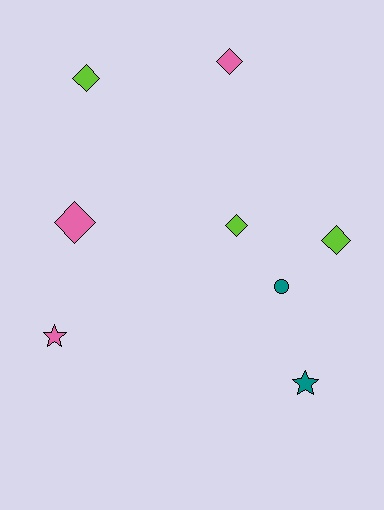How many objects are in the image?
There are 8 objects.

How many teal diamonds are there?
There are no teal diamonds.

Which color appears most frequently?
Lime, with 3 objects.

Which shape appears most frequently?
Diamond, with 5 objects.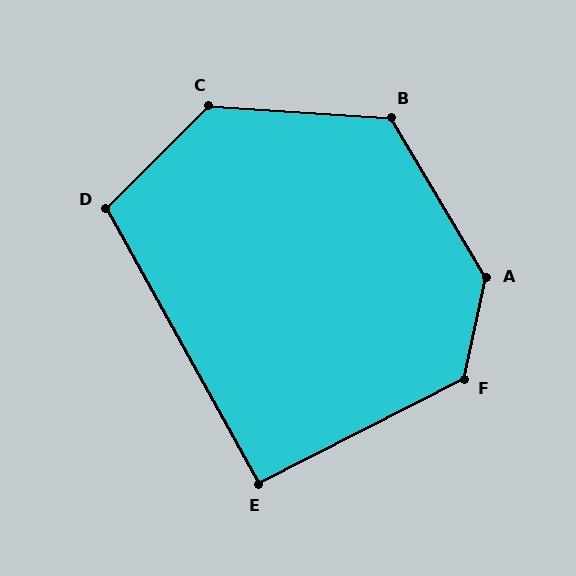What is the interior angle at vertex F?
Approximately 129 degrees (obtuse).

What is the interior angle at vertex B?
Approximately 125 degrees (obtuse).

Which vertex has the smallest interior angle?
E, at approximately 92 degrees.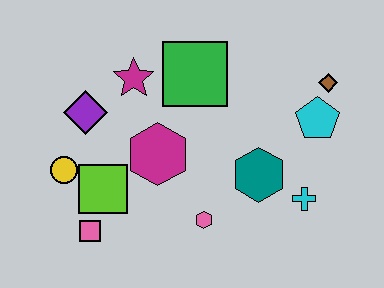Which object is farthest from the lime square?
The brown diamond is farthest from the lime square.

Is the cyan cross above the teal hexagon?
No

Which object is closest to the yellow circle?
The lime square is closest to the yellow circle.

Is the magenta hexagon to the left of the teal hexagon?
Yes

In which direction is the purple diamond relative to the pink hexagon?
The purple diamond is to the left of the pink hexagon.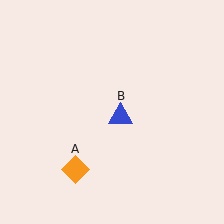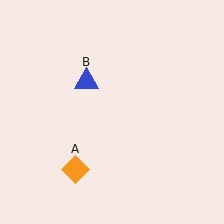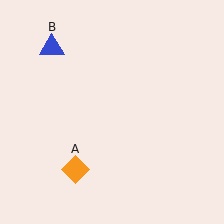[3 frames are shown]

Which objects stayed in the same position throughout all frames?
Orange diamond (object A) remained stationary.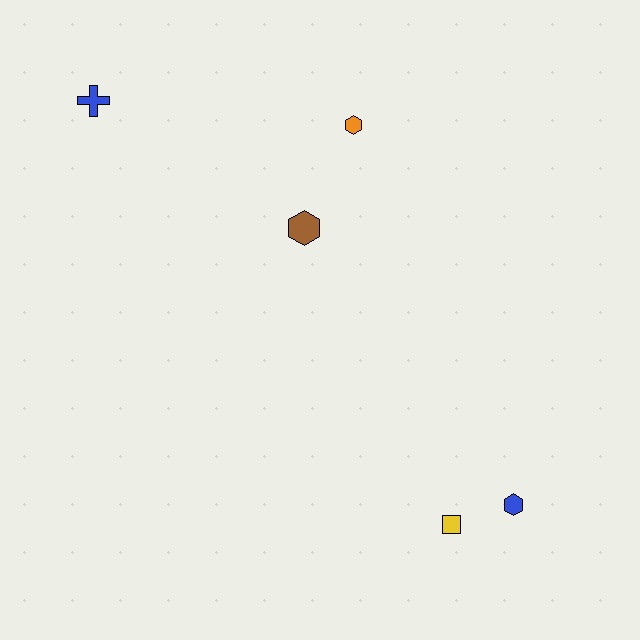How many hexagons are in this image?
There are 3 hexagons.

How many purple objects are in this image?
There are no purple objects.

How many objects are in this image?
There are 5 objects.